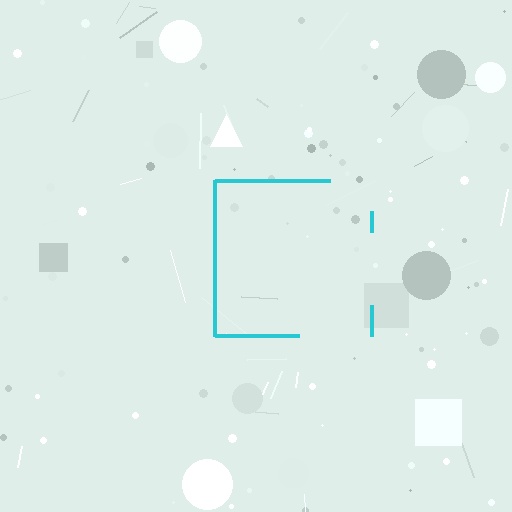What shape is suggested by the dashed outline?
The dashed outline suggests a square.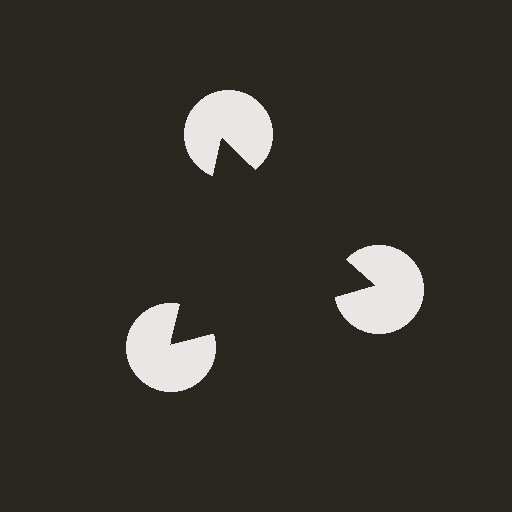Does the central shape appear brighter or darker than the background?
It typically appears slightly darker than the background, even though no actual brightness change is drawn.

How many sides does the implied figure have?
3 sides.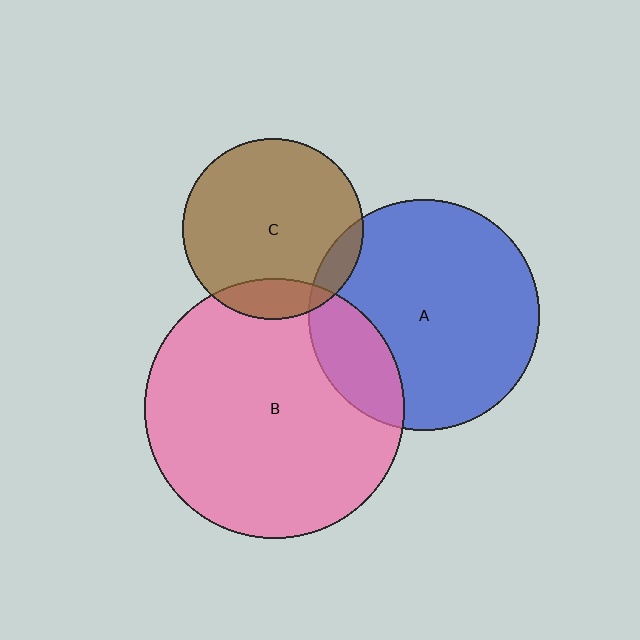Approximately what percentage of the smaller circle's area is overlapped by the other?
Approximately 10%.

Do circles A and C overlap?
Yes.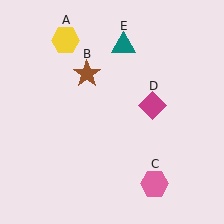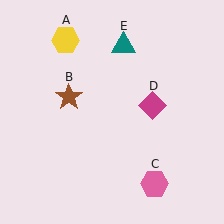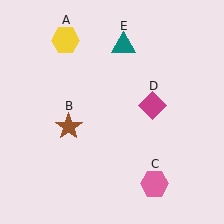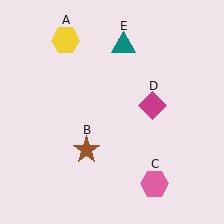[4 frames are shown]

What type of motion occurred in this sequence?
The brown star (object B) rotated counterclockwise around the center of the scene.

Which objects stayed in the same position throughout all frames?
Yellow hexagon (object A) and pink hexagon (object C) and magenta diamond (object D) and teal triangle (object E) remained stationary.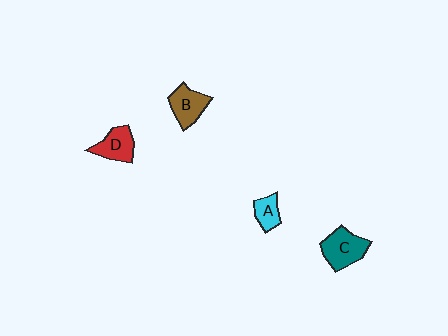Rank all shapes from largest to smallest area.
From largest to smallest: C (teal), B (brown), D (red), A (cyan).